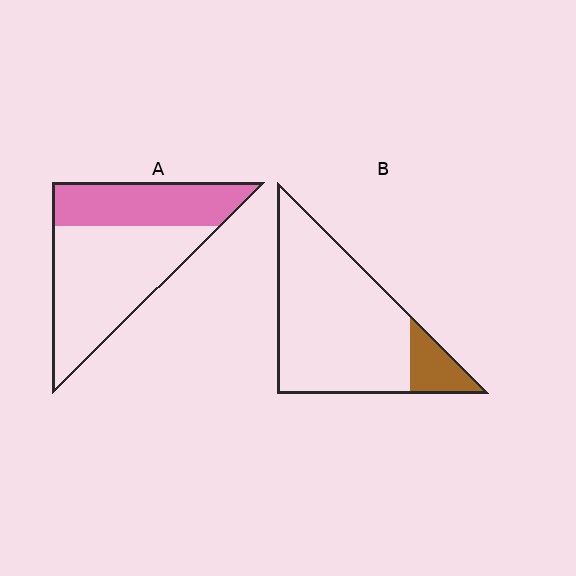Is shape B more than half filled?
No.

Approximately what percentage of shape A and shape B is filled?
A is approximately 35% and B is approximately 15%.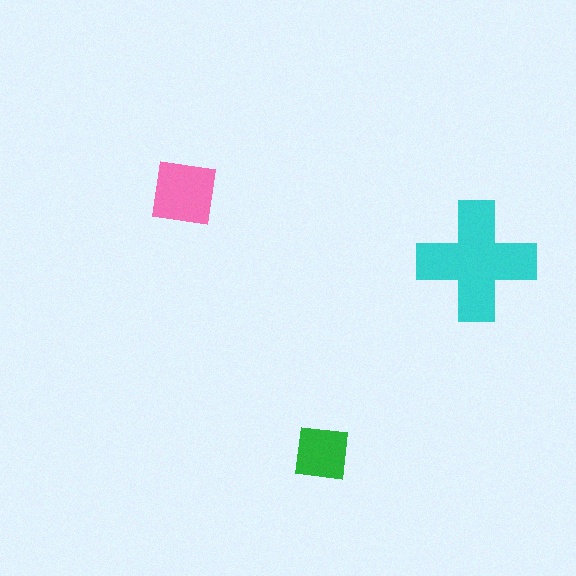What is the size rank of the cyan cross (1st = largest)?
1st.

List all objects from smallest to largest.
The green square, the pink square, the cyan cross.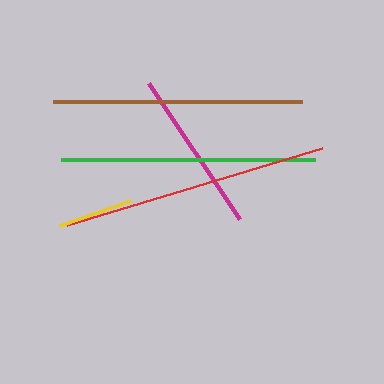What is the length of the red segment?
The red segment is approximately 266 pixels long.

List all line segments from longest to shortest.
From longest to shortest: red, green, brown, magenta, yellow.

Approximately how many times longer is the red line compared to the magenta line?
The red line is approximately 1.6 times the length of the magenta line.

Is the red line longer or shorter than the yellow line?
The red line is longer than the yellow line.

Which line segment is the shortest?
The yellow line is the shortest at approximately 76 pixels.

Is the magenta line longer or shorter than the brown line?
The brown line is longer than the magenta line.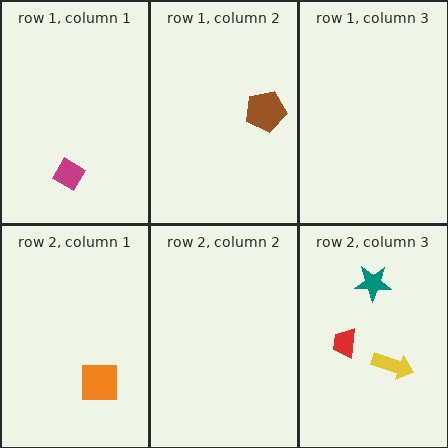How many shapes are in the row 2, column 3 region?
3.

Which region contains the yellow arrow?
The row 2, column 3 region.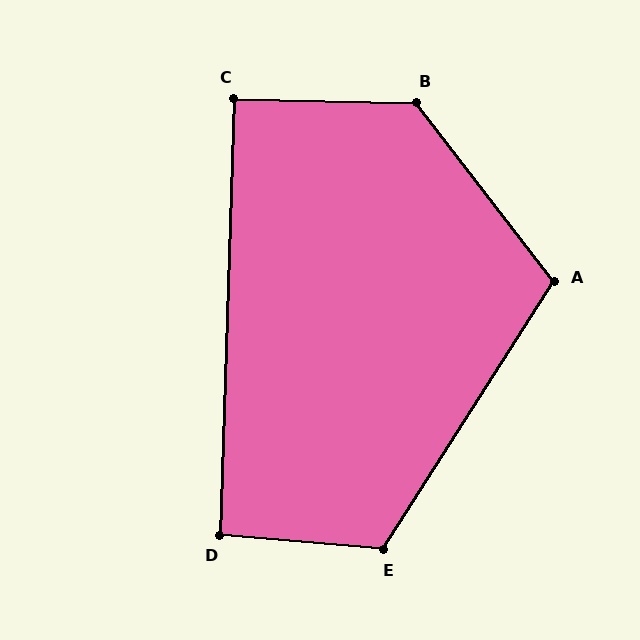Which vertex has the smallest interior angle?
C, at approximately 91 degrees.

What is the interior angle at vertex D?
Approximately 93 degrees (approximately right).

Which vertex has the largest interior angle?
B, at approximately 129 degrees.